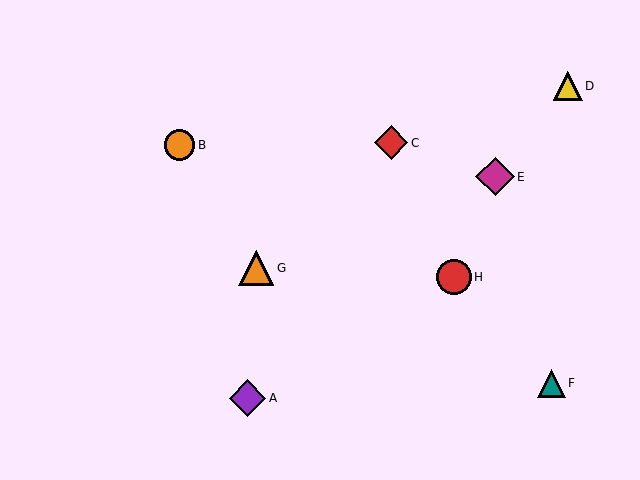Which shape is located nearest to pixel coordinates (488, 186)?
The magenta diamond (labeled E) at (495, 177) is nearest to that location.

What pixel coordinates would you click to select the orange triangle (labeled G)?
Click at (256, 268) to select the orange triangle G.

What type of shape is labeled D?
Shape D is a yellow triangle.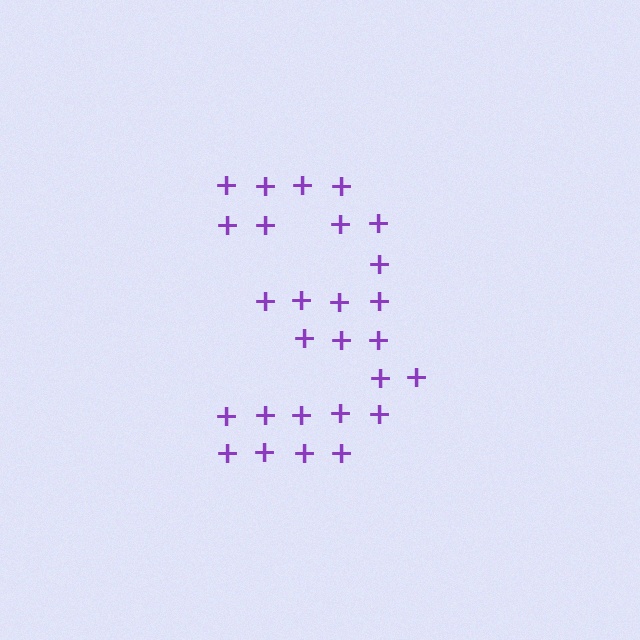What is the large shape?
The large shape is the digit 3.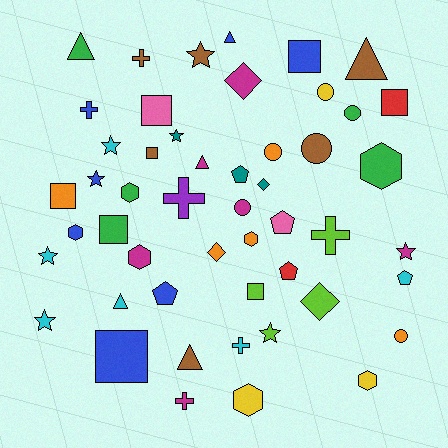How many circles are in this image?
There are 6 circles.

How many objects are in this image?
There are 50 objects.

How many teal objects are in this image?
There are 3 teal objects.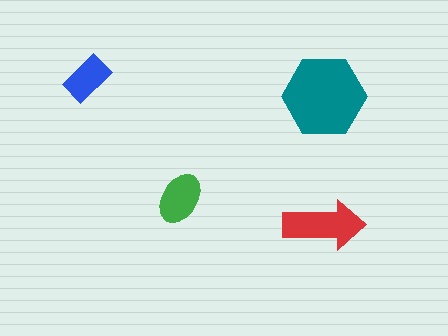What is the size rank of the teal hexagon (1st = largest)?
1st.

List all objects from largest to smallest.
The teal hexagon, the red arrow, the green ellipse, the blue rectangle.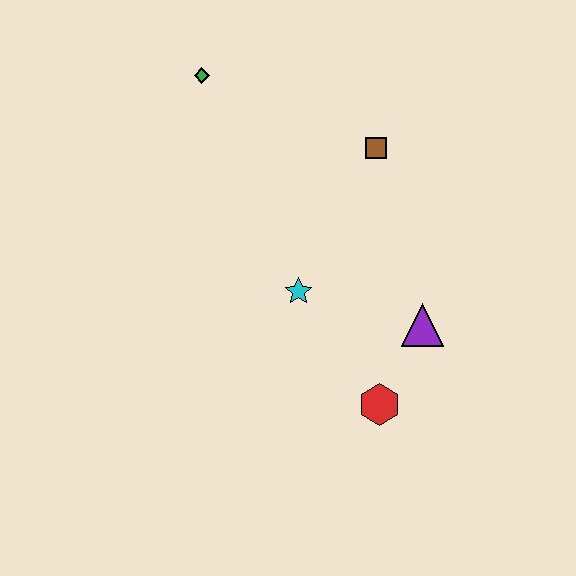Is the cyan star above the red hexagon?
Yes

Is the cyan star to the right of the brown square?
No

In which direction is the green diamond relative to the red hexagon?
The green diamond is above the red hexagon.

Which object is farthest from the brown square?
The red hexagon is farthest from the brown square.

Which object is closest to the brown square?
The cyan star is closest to the brown square.